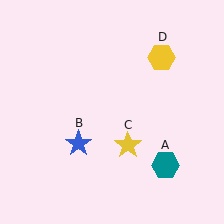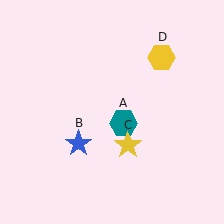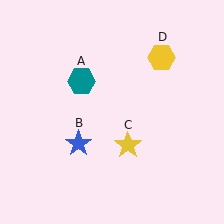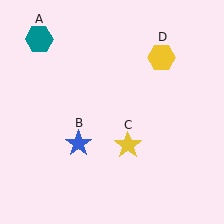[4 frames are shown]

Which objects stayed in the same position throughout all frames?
Blue star (object B) and yellow star (object C) and yellow hexagon (object D) remained stationary.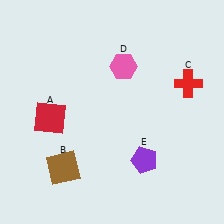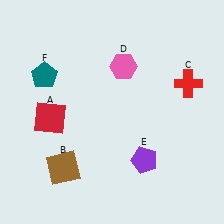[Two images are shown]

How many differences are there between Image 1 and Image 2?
There is 1 difference between the two images.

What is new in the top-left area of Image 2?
A teal pentagon (F) was added in the top-left area of Image 2.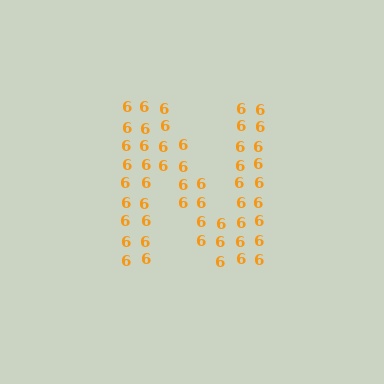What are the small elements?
The small elements are digit 6's.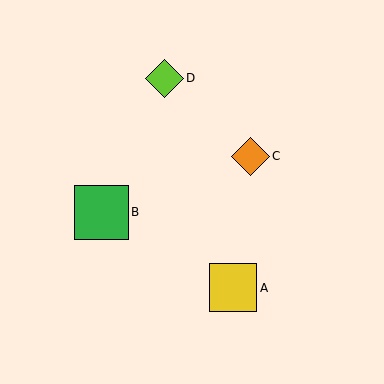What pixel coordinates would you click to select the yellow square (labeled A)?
Click at (233, 288) to select the yellow square A.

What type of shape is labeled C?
Shape C is an orange diamond.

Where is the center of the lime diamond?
The center of the lime diamond is at (165, 78).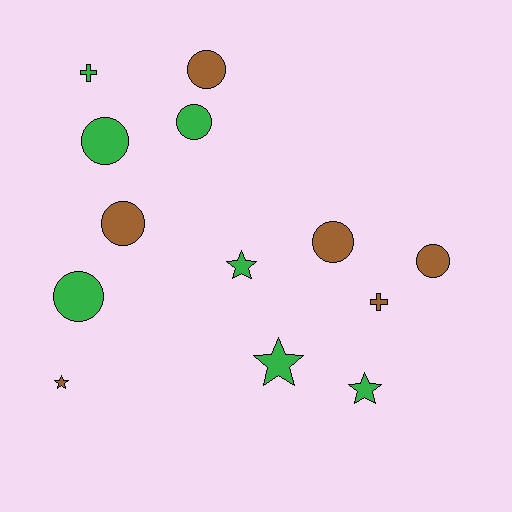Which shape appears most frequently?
Circle, with 7 objects.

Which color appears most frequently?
Green, with 7 objects.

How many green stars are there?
There are 3 green stars.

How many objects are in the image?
There are 13 objects.